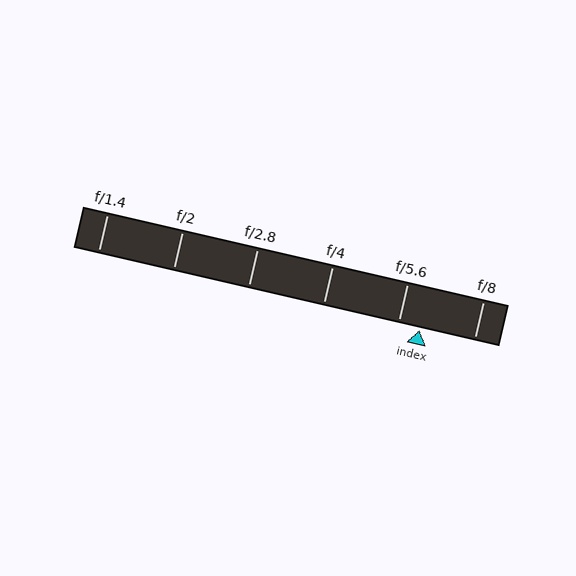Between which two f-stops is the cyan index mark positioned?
The index mark is between f/5.6 and f/8.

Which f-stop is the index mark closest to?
The index mark is closest to f/5.6.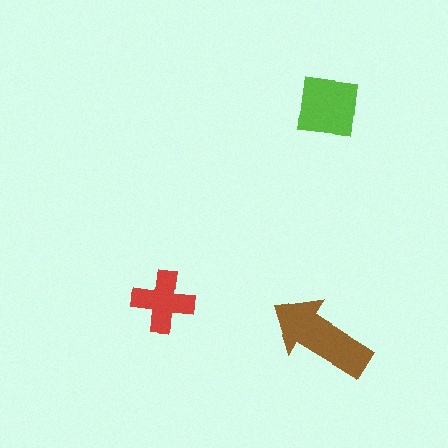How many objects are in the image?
There are 3 objects in the image.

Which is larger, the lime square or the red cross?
The lime square.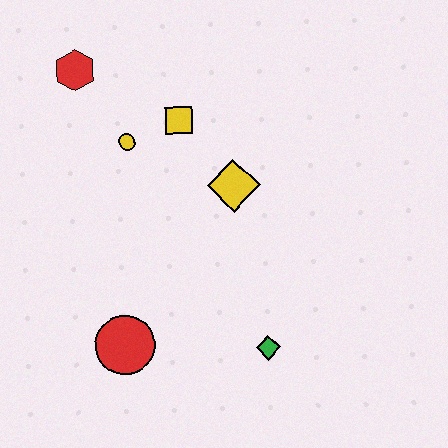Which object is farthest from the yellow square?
The green diamond is farthest from the yellow square.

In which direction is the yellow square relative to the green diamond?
The yellow square is above the green diamond.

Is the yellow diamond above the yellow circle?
No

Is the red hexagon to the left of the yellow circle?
Yes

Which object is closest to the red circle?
The green diamond is closest to the red circle.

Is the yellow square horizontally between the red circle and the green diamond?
Yes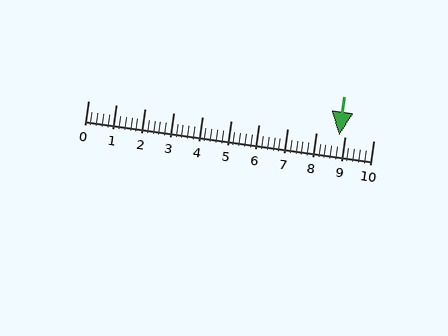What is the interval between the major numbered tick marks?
The major tick marks are spaced 1 units apart.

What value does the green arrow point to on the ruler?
The green arrow points to approximately 8.8.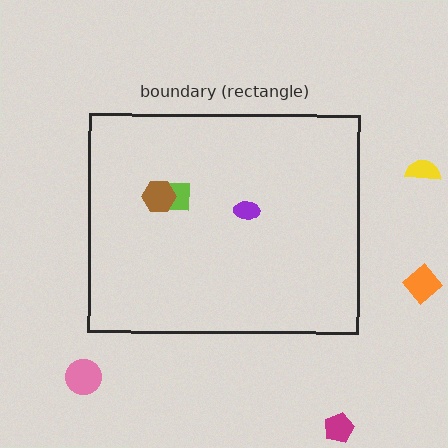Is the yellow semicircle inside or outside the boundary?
Outside.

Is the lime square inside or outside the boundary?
Inside.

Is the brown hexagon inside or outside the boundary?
Inside.